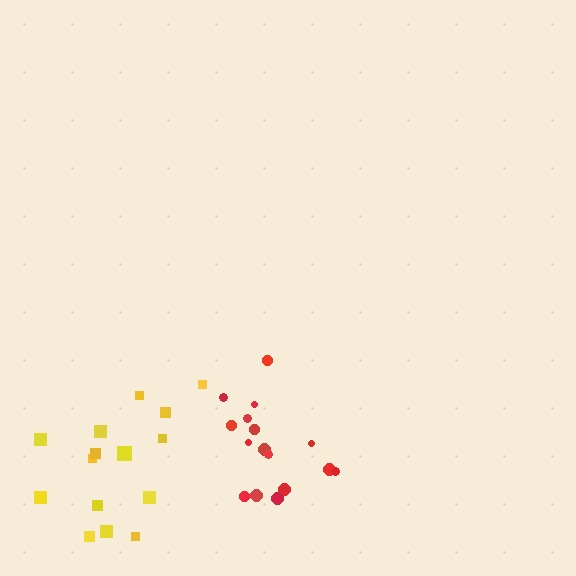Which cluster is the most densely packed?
Red.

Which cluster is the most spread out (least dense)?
Yellow.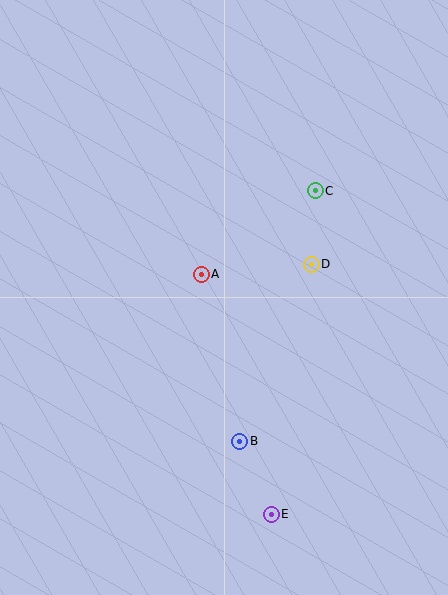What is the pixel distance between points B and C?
The distance between B and C is 261 pixels.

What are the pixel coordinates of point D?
Point D is at (311, 264).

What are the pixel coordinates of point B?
Point B is at (240, 441).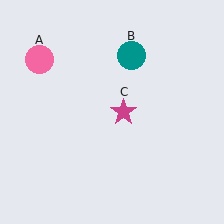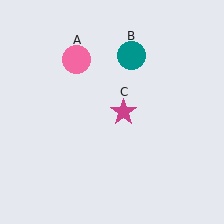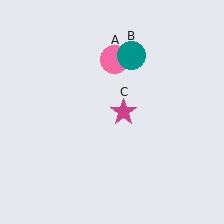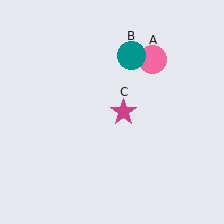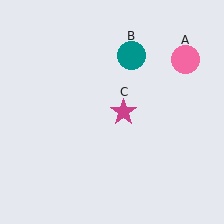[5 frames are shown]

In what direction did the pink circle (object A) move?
The pink circle (object A) moved right.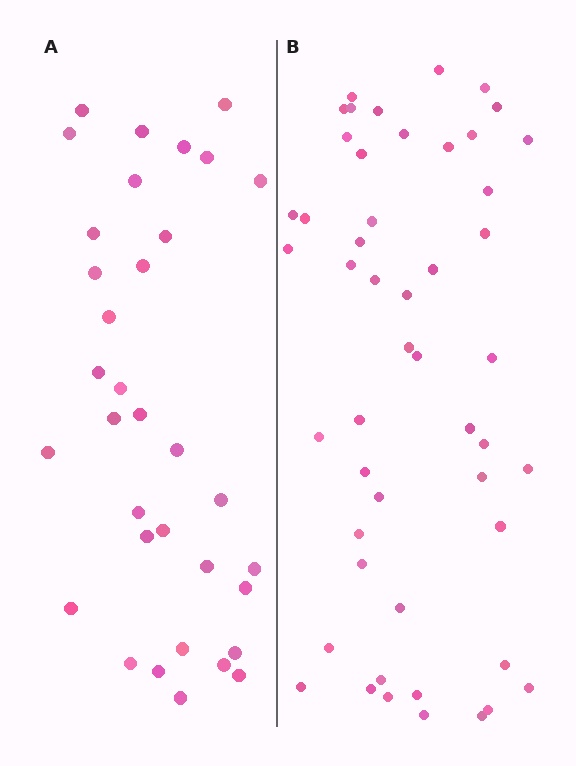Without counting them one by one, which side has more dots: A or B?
Region B (the right region) has more dots.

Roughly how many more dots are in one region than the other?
Region B has approximately 15 more dots than region A.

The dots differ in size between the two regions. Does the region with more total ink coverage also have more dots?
No. Region A has more total ink coverage because its dots are larger, but region B actually contains more individual dots. Total area can be misleading — the number of items is what matters here.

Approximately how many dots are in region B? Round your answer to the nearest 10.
About 50 dots.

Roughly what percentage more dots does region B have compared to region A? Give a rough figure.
About 45% more.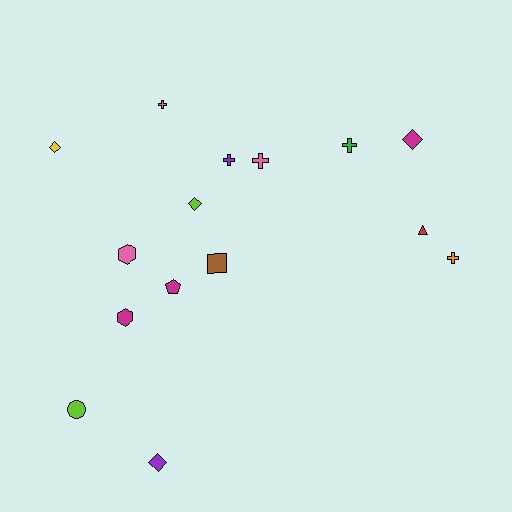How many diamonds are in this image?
There are 4 diamonds.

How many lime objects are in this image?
There are 2 lime objects.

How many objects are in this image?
There are 15 objects.